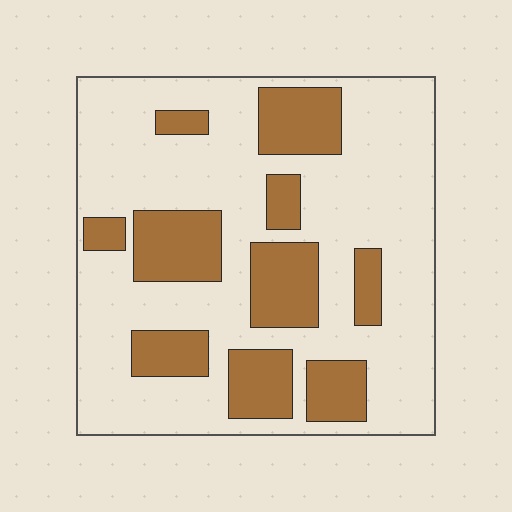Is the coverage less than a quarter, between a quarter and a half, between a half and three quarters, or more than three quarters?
Between a quarter and a half.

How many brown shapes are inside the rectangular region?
10.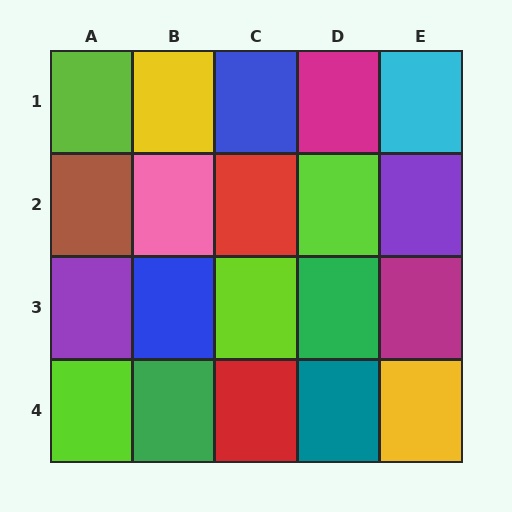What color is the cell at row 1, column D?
Magenta.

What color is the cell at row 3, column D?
Green.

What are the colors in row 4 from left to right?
Lime, green, red, teal, yellow.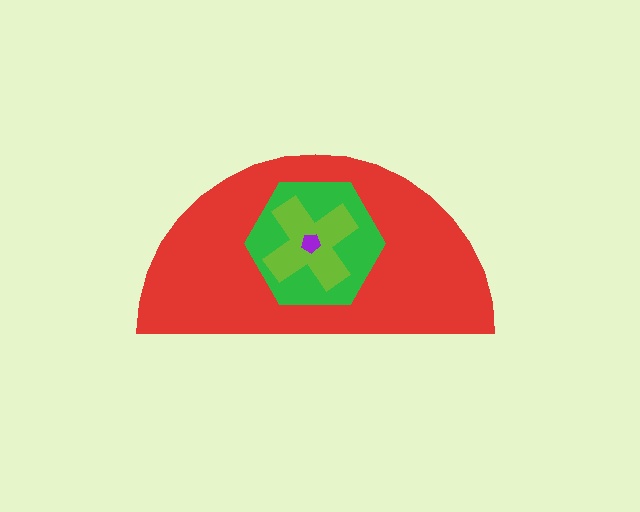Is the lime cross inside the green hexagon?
Yes.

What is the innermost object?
The purple pentagon.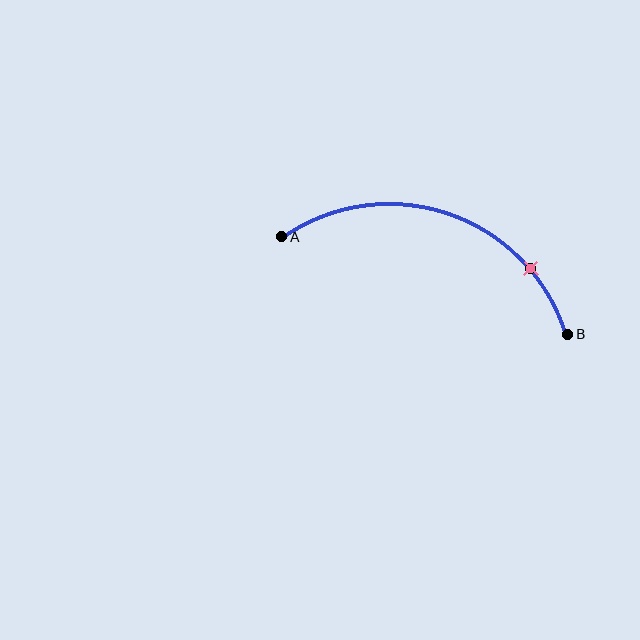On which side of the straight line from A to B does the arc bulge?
The arc bulges above the straight line connecting A and B.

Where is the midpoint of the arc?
The arc midpoint is the point on the curve farthest from the straight line joining A and B. It sits above that line.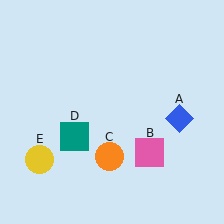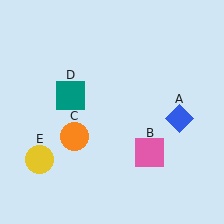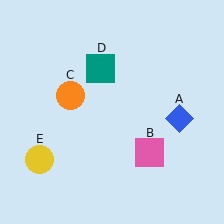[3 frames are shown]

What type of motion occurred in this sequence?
The orange circle (object C), teal square (object D) rotated clockwise around the center of the scene.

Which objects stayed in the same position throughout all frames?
Blue diamond (object A) and pink square (object B) and yellow circle (object E) remained stationary.